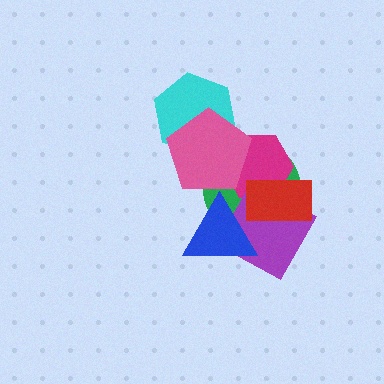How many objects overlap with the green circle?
5 objects overlap with the green circle.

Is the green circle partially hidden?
Yes, it is partially covered by another shape.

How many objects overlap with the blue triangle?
3 objects overlap with the blue triangle.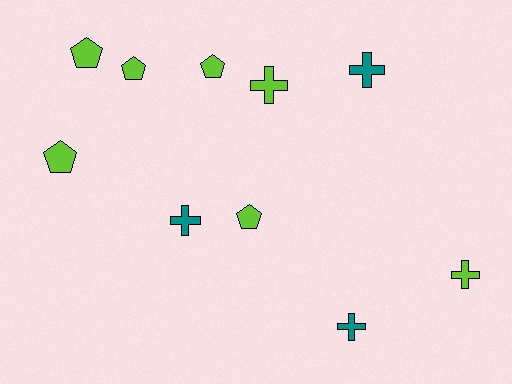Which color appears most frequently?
Lime, with 7 objects.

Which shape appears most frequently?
Pentagon, with 5 objects.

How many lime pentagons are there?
There are 5 lime pentagons.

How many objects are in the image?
There are 10 objects.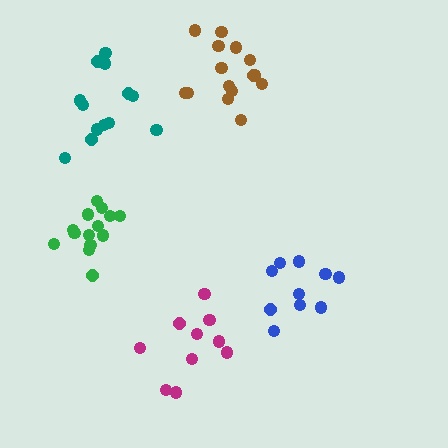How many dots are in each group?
Group 1: 13 dots, Group 2: 10 dots, Group 3: 15 dots, Group 4: 10 dots, Group 5: 14 dots (62 total).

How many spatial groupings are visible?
There are 5 spatial groupings.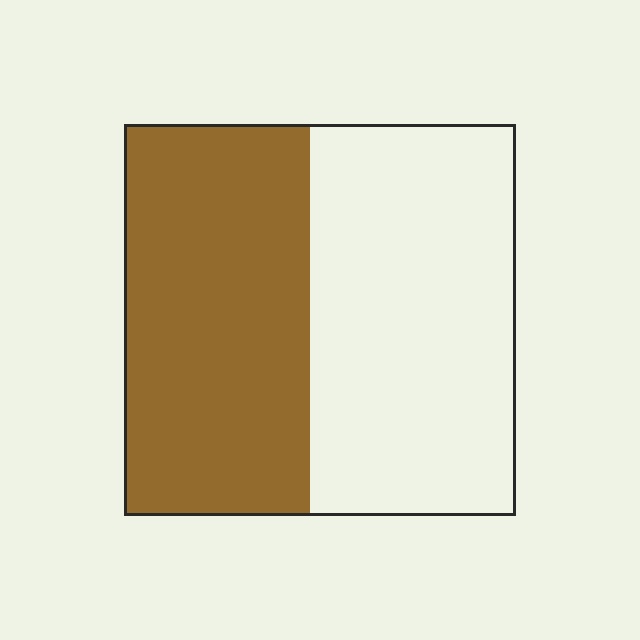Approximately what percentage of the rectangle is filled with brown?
Approximately 45%.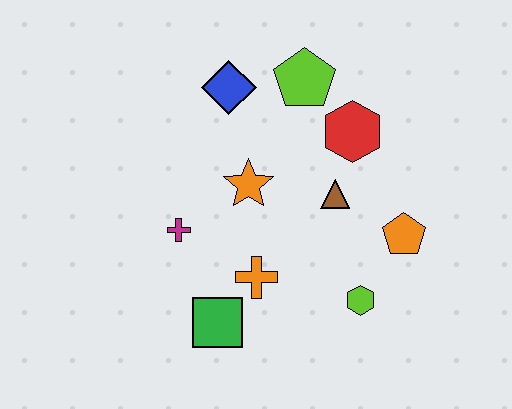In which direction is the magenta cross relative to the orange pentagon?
The magenta cross is to the left of the orange pentagon.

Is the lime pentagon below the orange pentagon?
No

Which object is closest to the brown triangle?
The red hexagon is closest to the brown triangle.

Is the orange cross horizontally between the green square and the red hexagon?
Yes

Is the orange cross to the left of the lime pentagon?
Yes